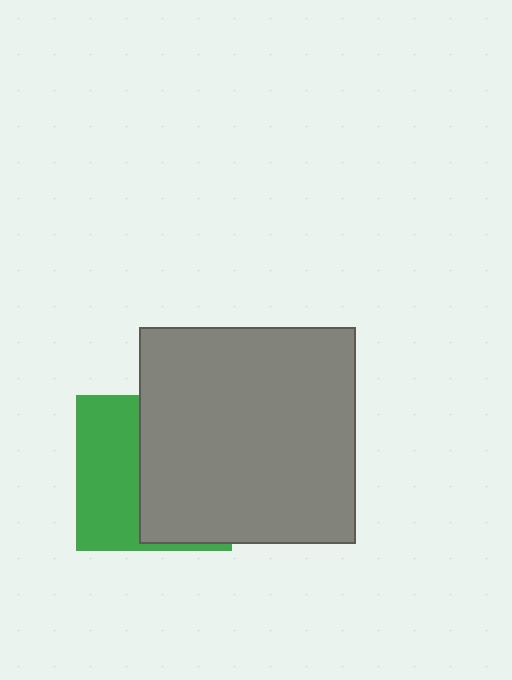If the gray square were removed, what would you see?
You would see the complete green square.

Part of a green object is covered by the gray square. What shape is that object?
It is a square.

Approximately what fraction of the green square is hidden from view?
Roughly 56% of the green square is hidden behind the gray square.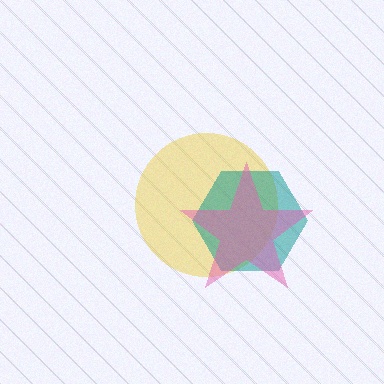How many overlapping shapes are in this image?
There are 3 overlapping shapes in the image.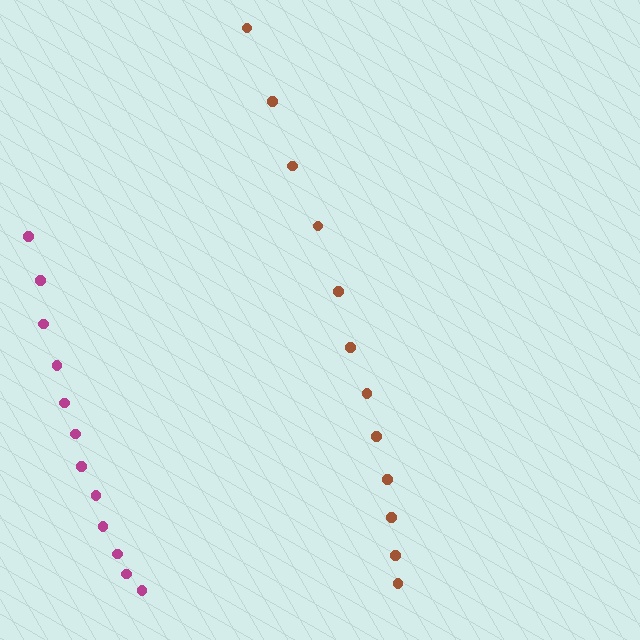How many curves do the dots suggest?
There are 2 distinct paths.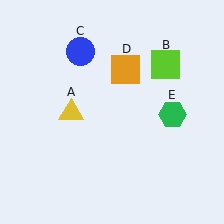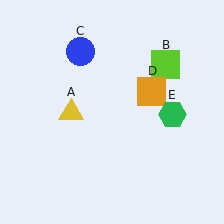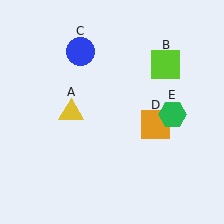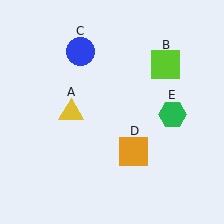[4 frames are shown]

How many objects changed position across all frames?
1 object changed position: orange square (object D).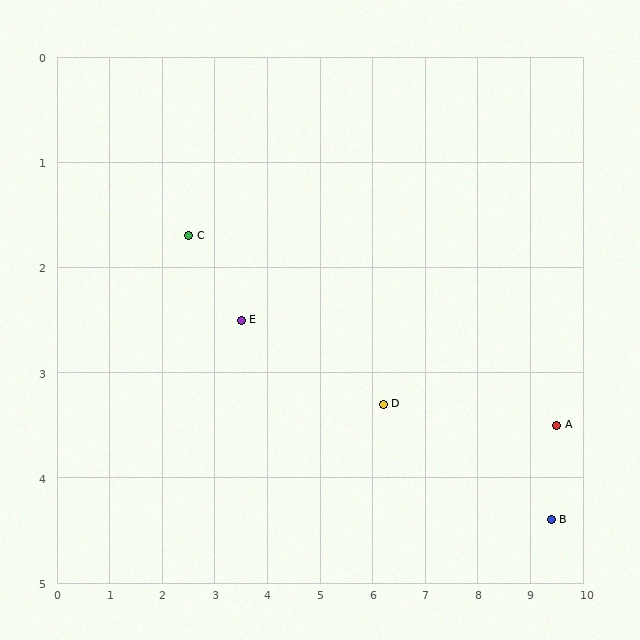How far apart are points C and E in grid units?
Points C and E are about 1.3 grid units apart.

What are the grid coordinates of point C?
Point C is at approximately (2.5, 1.7).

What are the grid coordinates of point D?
Point D is at approximately (6.2, 3.3).